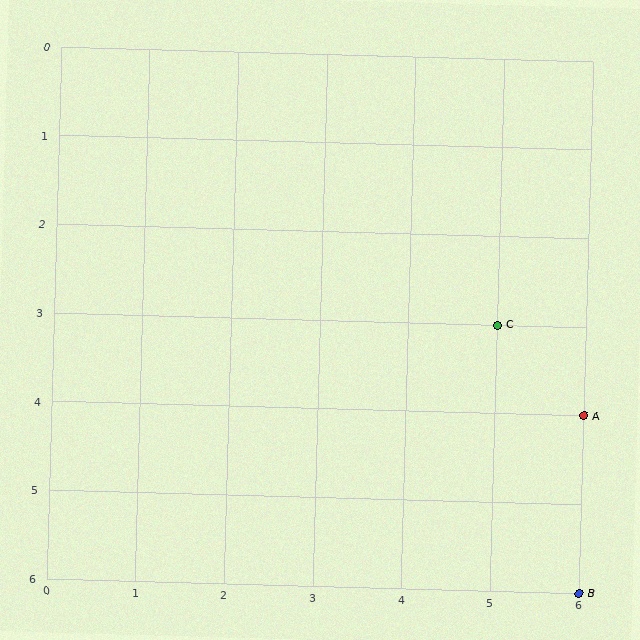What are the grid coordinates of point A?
Point A is at grid coordinates (6, 4).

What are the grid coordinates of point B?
Point B is at grid coordinates (6, 6).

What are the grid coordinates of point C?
Point C is at grid coordinates (5, 3).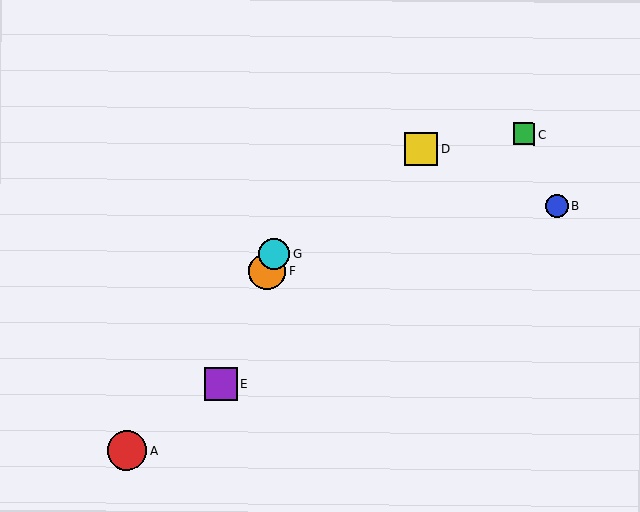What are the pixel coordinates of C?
Object C is at (524, 134).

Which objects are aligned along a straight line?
Objects E, F, G are aligned along a straight line.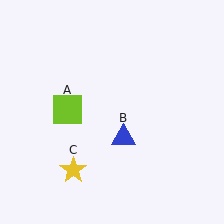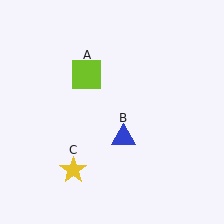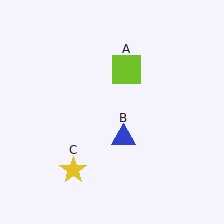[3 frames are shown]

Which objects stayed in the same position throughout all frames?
Blue triangle (object B) and yellow star (object C) remained stationary.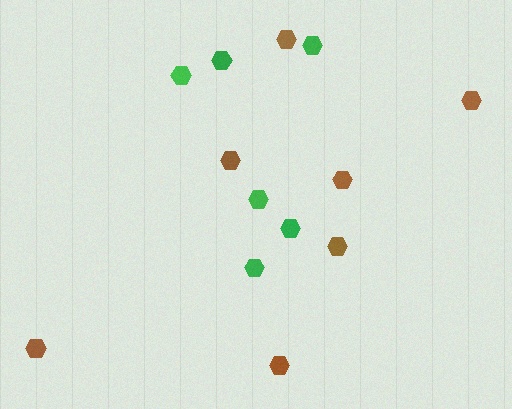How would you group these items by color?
There are 2 groups: one group of brown hexagons (7) and one group of green hexagons (6).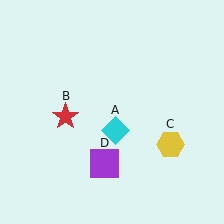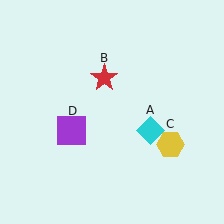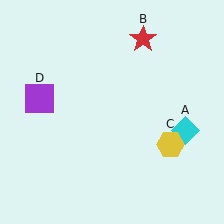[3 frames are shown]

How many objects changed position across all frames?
3 objects changed position: cyan diamond (object A), red star (object B), purple square (object D).